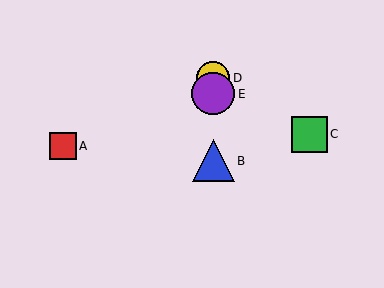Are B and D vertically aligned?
Yes, both are at x≈213.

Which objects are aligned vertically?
Objects B, D, E are aligned vertically.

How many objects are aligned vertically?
3 objects (B, D, E) are aligned vertically.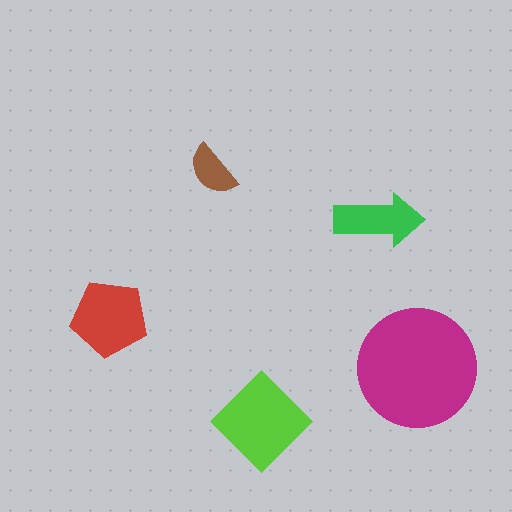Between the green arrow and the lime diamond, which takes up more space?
The lime diamond.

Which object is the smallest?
The brown semicircle.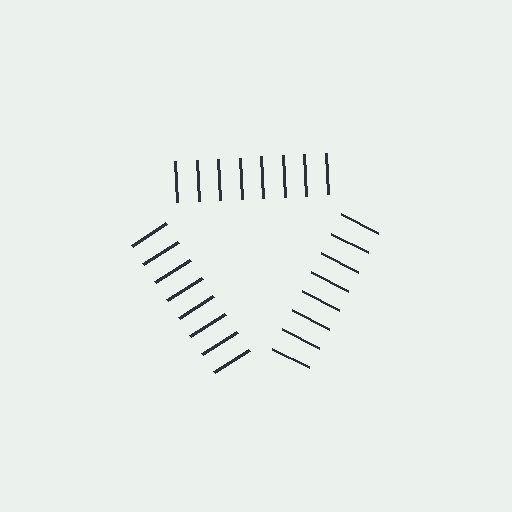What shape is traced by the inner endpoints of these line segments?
An illusory triangle — the line segments terminate on its edges but no continuous stroke is drawn.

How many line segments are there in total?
24 — 8 along each of the 3 edges.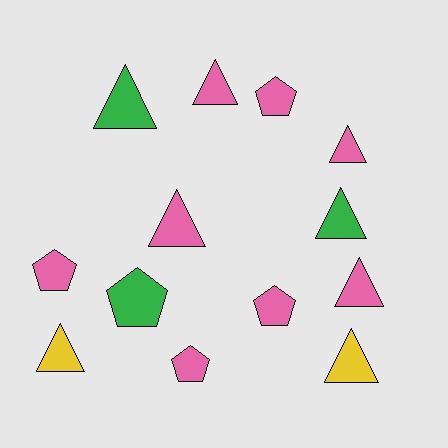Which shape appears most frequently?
Triangle, with 8 objects.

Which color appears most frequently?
Pink, with 8 objects.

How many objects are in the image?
There are 13 objects.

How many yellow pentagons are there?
There are no yellow pentagons.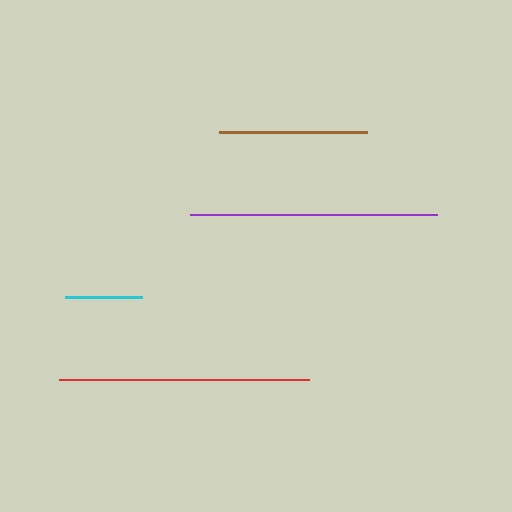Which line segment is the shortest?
The cyan line is the shortest at approximately 76 pixels.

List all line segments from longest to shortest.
From longest to shortest: red, purple, brown, cyan.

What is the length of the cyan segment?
The cyan segment is approximately 76 pixels long.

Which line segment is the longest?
The red line is the longest at approximately 250 pixels.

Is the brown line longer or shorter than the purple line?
The purple line is longer than the brown line.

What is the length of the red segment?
The red segment is approximately 250 pixels long.